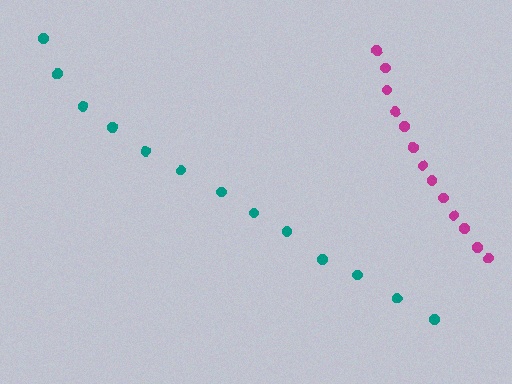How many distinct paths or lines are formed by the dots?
There are 2 distinct paths.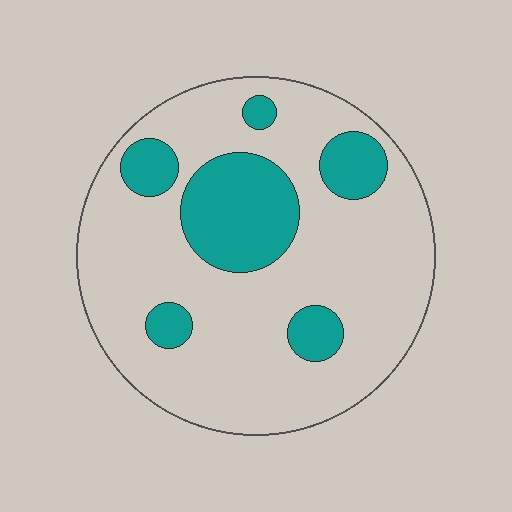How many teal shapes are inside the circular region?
6.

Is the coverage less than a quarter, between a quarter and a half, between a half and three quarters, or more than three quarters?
Less than a quarter.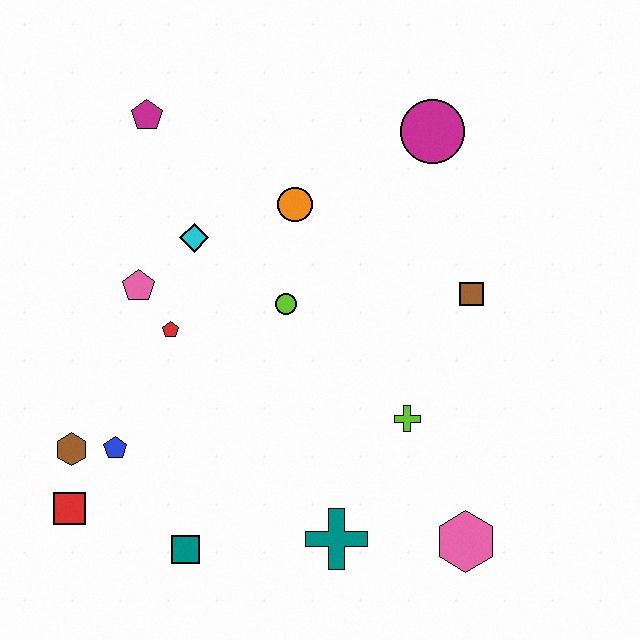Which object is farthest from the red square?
The magenta circle is farthest from the red square.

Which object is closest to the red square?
The brown hexagon is closest to the red square.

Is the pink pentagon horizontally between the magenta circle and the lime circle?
No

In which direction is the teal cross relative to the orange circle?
The teal cross is below the orange circle.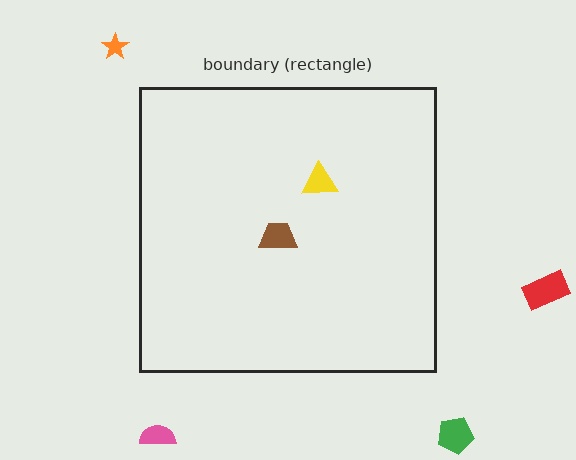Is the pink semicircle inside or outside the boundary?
Outside.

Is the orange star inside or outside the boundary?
Outside.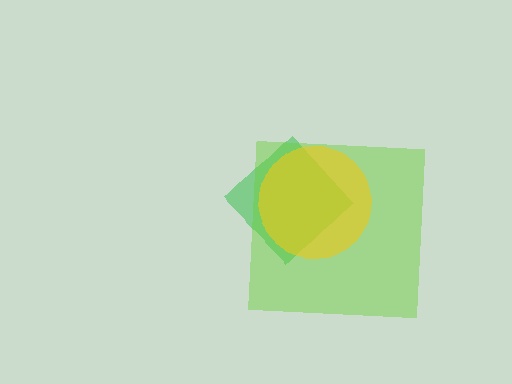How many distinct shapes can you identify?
There are 3 distinct shapes: a green diamond, a lime square, a yellow circle.